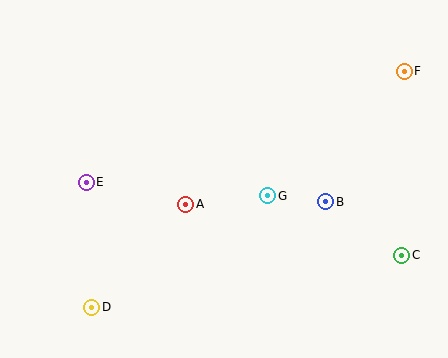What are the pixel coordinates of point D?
Point D is at (92, 307).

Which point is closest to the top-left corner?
Point E is closest to the top-left corner.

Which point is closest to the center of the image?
Point A at (186, 204) is closest to the center.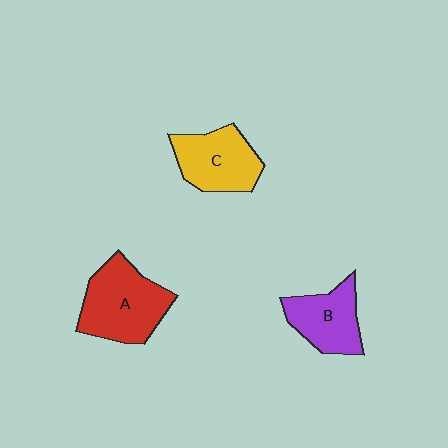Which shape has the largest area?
Shape A (red).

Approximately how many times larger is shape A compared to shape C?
Approximately 1.3 times.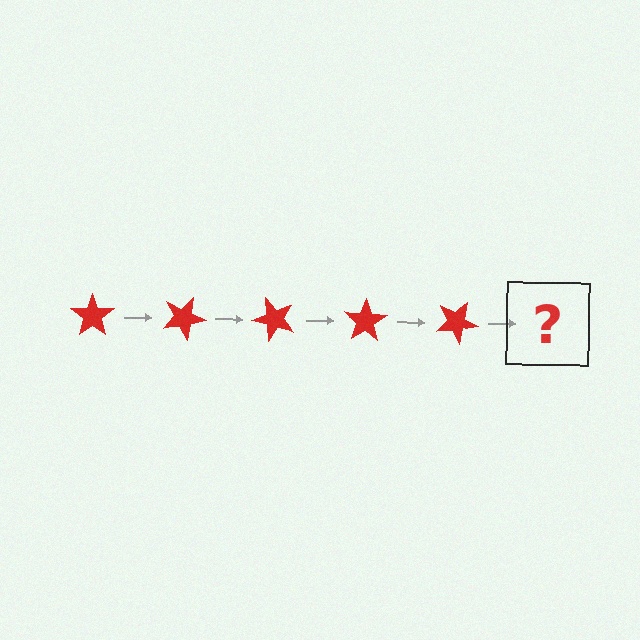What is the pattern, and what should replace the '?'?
The pattern is that the star rotates 25 degrees each step. The '?' should be a red star rotated 125 degrees.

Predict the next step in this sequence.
The next step is a red star rotated 125 degrees.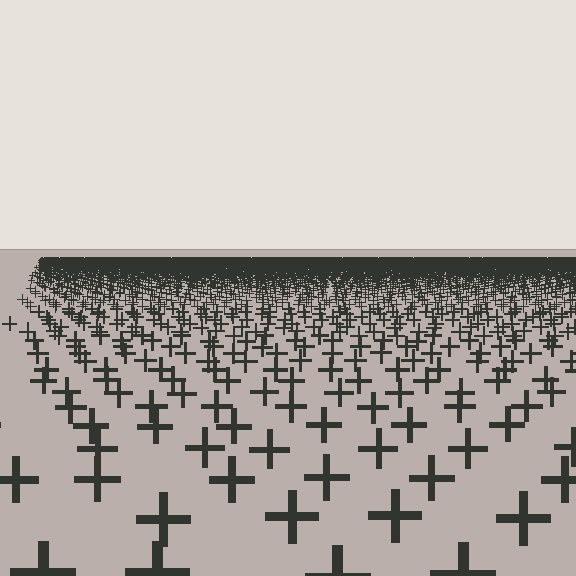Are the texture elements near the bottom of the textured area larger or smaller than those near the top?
Larger. Near the bottom, elements are closer to the viewer and appear at a bigger on-screen size.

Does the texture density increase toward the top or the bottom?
Density increases toward the top.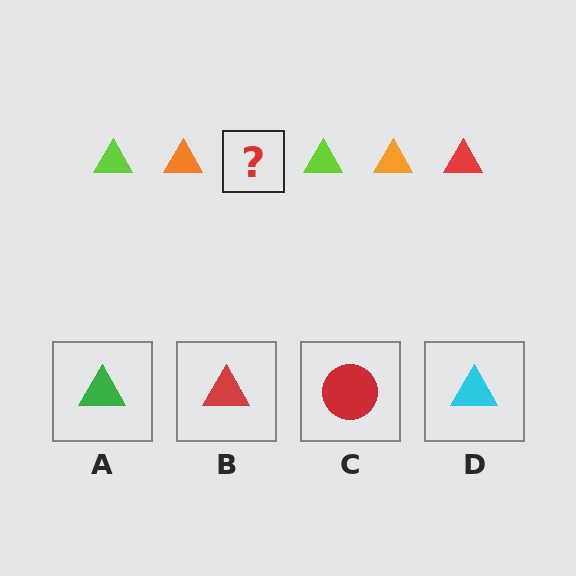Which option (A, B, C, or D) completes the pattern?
B.